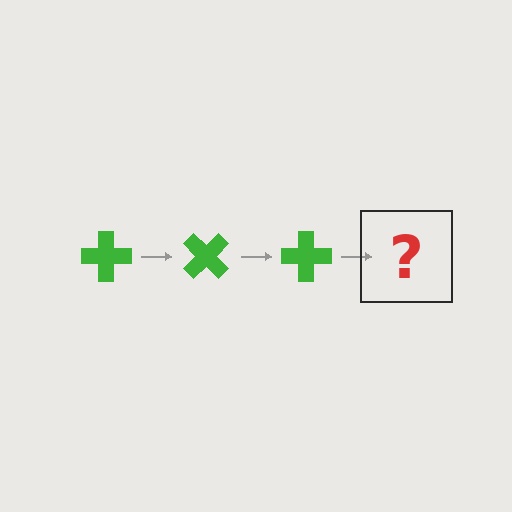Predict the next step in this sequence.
The next step is a green cross rotated 135 degrees.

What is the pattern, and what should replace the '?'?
The pattern is that the cross rotates 45 degrees each step. The '?' should be a green cross rotated 135 degrees.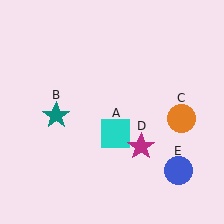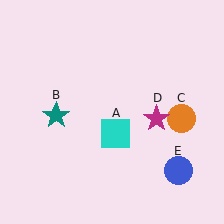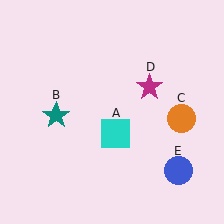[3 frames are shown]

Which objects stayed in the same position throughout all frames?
Cyan square (object A) and teal star (object B) and orange circle (object C) and blue circle (object E) remained stationary.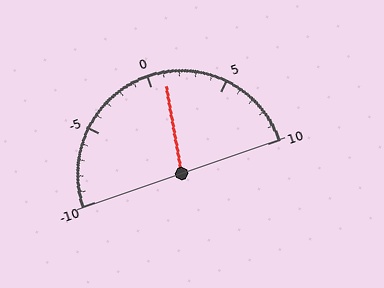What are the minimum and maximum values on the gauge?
The gauge ranges from -10 to 10.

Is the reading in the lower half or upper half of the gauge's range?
The reading is in the upper half of the range (-10 to 10).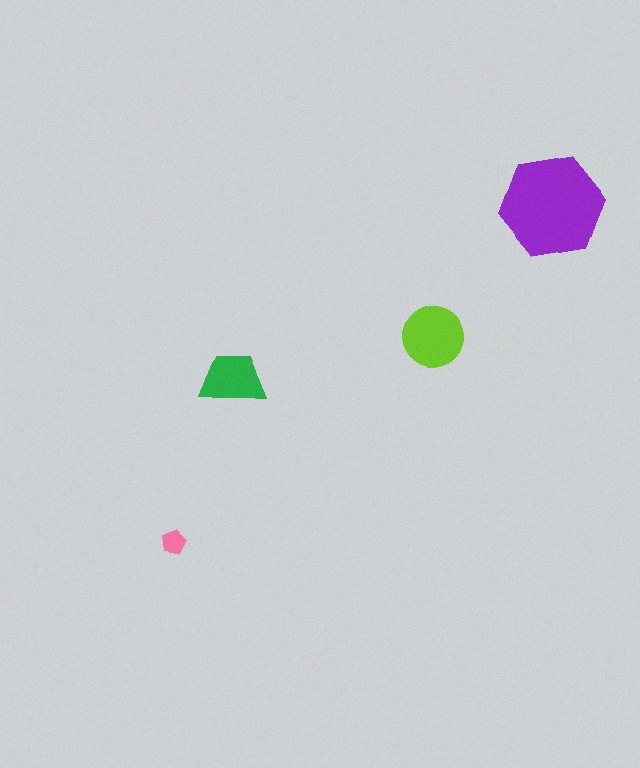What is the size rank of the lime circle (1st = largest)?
2nd.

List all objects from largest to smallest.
The purple hexagon, the lime circle, the green trapezoid, the pink pentagon.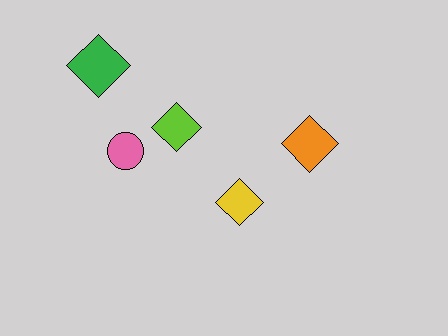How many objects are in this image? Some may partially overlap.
There are 5 objects.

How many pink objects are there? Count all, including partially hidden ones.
There is 1 pink object.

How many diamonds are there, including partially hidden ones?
There are 4 diamonds.